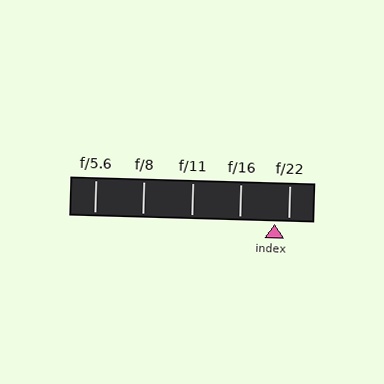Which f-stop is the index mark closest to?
The index mark is closest to f/22.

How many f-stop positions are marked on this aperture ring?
There are 5 f-stop positions marked.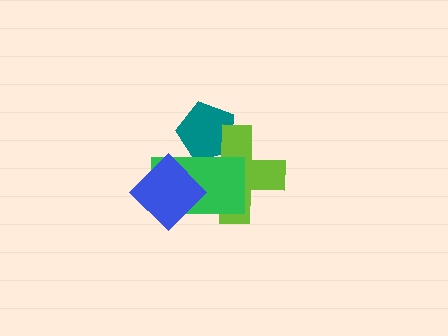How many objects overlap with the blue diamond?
2 objects overlap with the blue diamond.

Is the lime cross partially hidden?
Yes, it is partially covered by another shape.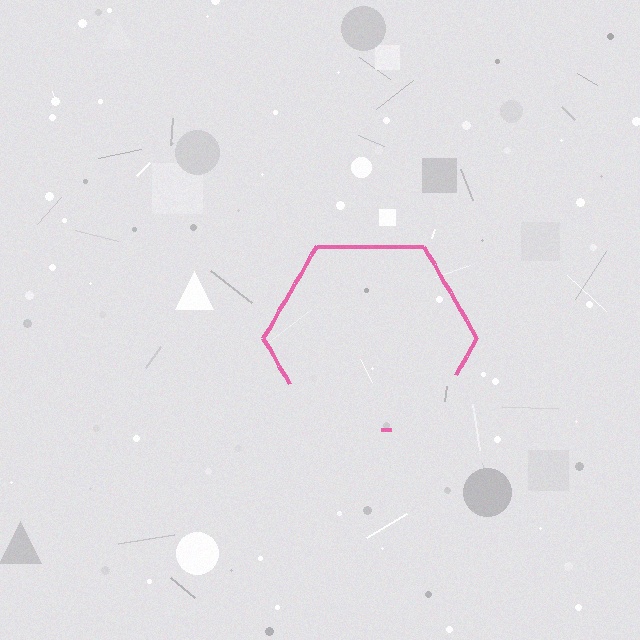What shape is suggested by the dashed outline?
The dashed outline suggests a hexagon.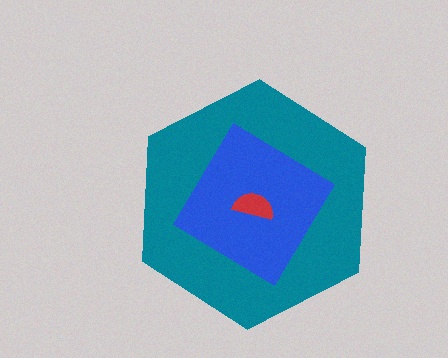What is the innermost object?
The red semicircle.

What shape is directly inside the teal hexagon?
The blue diamond.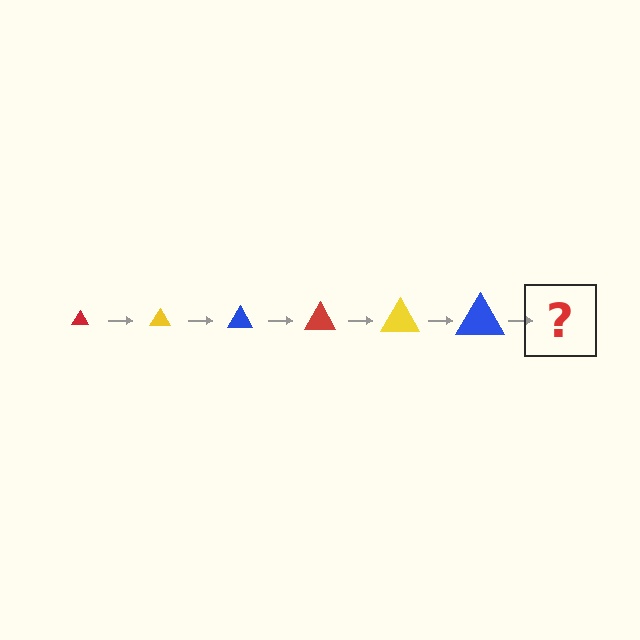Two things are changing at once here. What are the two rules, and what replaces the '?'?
The two rules are that the triangle grows larger each step and the color cycles through red, yellow, and blue. The '?' should be a red triangle, larger than the previous one.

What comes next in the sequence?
The next element should be a red triangle, larger than the previous one.